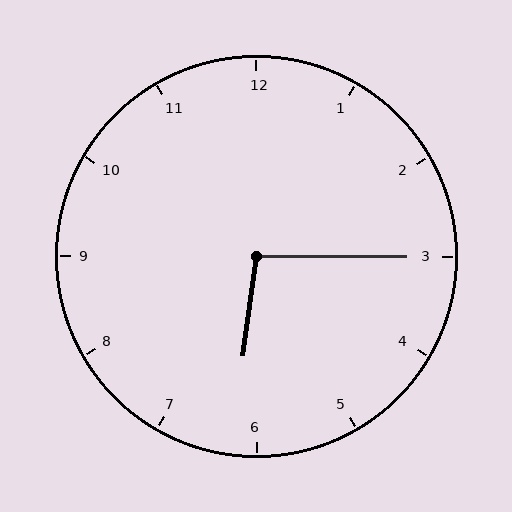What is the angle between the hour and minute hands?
Approximately 98 degrees.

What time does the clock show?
6:15.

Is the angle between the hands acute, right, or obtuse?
It is obtuse.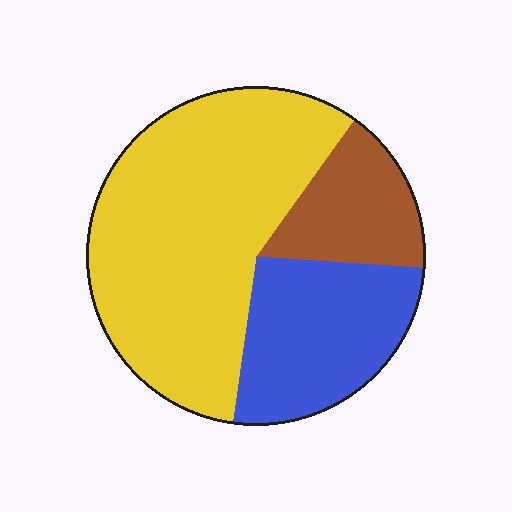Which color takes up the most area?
Yellow, at roughly 60%.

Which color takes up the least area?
Brown, at roughly 15%.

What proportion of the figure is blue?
Blue takes up between a quarter and a half of the figure.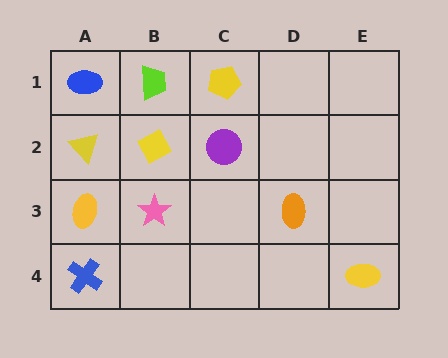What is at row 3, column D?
An orange ellipse.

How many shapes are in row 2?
3 shapes.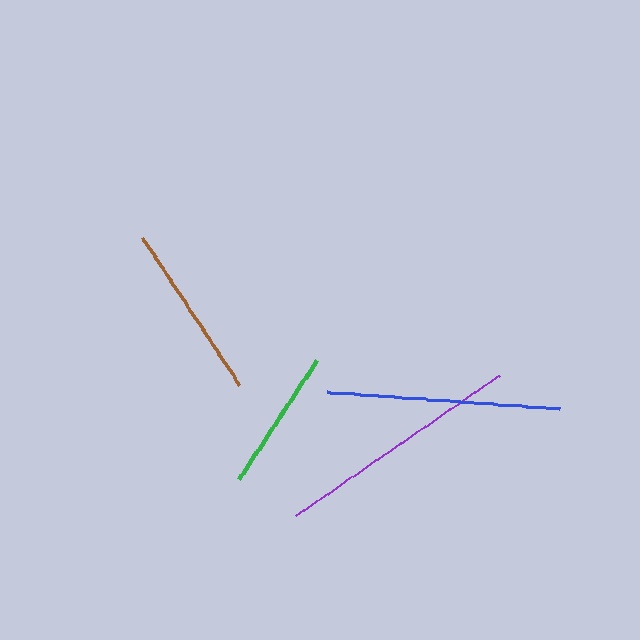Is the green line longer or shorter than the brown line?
The brown line is longer than the green line.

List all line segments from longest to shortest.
From longest to shortest: purple, blue, brown, green.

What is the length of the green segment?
The green segment is approximately 143 pixels long.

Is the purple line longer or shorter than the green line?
The purple line is longer than the green line.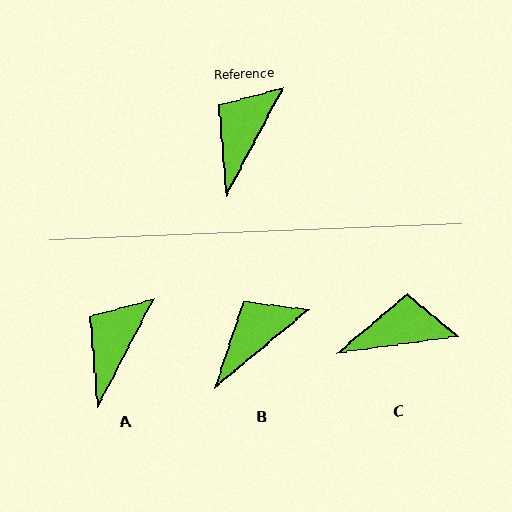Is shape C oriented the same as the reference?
No, it is off by about 54 degrees.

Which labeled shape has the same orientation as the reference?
A.